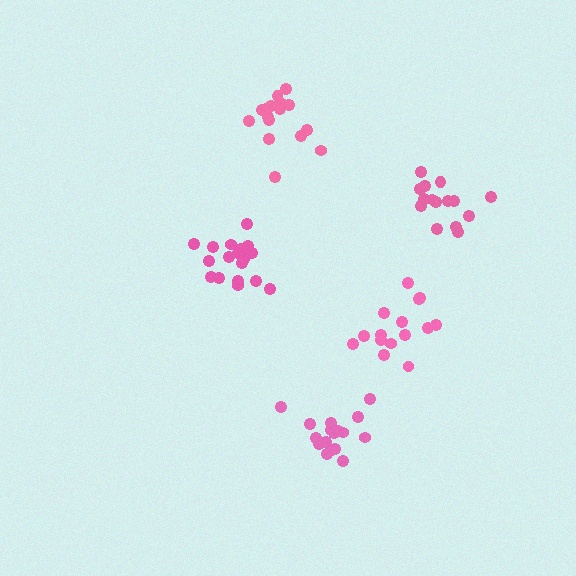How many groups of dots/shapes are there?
There are 5 groups.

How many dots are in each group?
Group 1: 20 dots, Group 2: 16 dots, Group 3: 17 dots, Group 4: 15 dots, Group 5: 15 dots (83 total).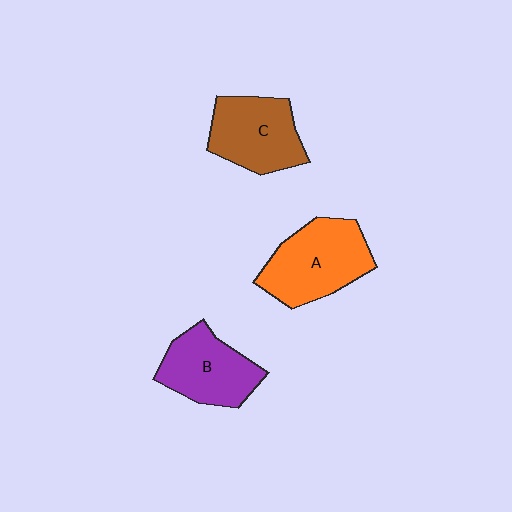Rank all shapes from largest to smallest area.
From largest to smallest: A (orange), C (brown), B (purple).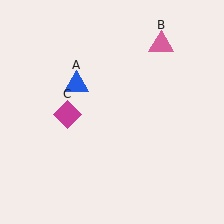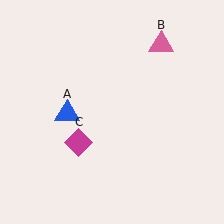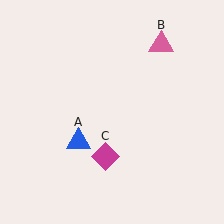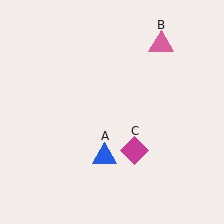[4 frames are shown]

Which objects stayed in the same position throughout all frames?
Pink triangle (object B) remained stationary.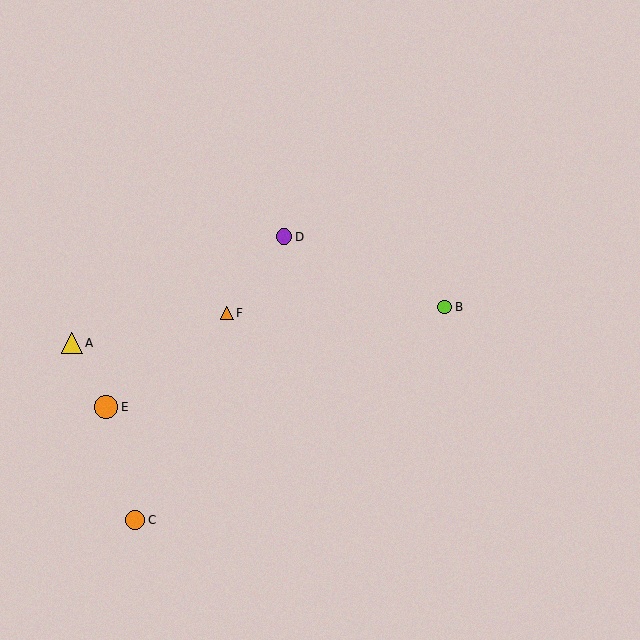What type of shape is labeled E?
Shape E is an orange circle.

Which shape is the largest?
The orange circle (labeled E) is the largest.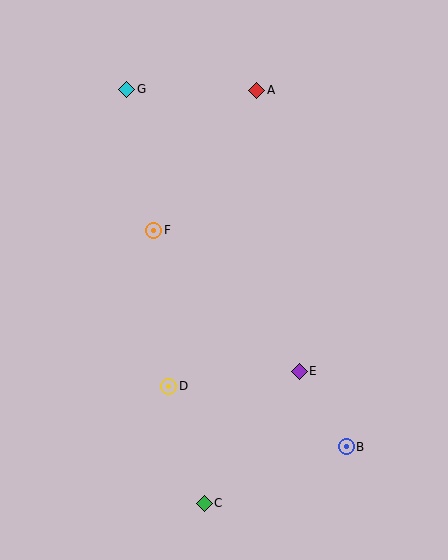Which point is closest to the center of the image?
Point F at (154, 230) is closest to the center.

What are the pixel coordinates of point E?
Point E is at (299, 371).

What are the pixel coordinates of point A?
Point A is at (257, 90).